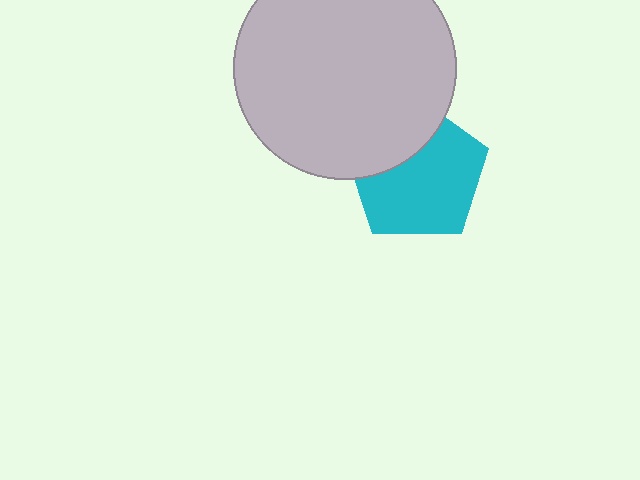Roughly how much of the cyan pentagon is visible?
Most of it is visible (roughly 68%).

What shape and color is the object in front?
The object in front is a light gray circle.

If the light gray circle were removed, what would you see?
You would see the complete cyan pentagon.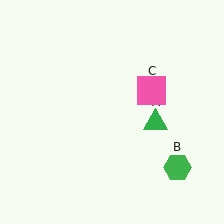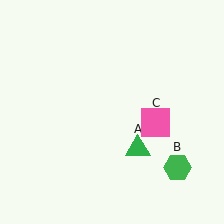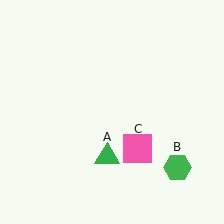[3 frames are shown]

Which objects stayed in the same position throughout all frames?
Green hexagon (object B) remained stationary.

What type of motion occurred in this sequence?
The green triangle (object A), pink square (object C) rotated clockwise around the center of the scene.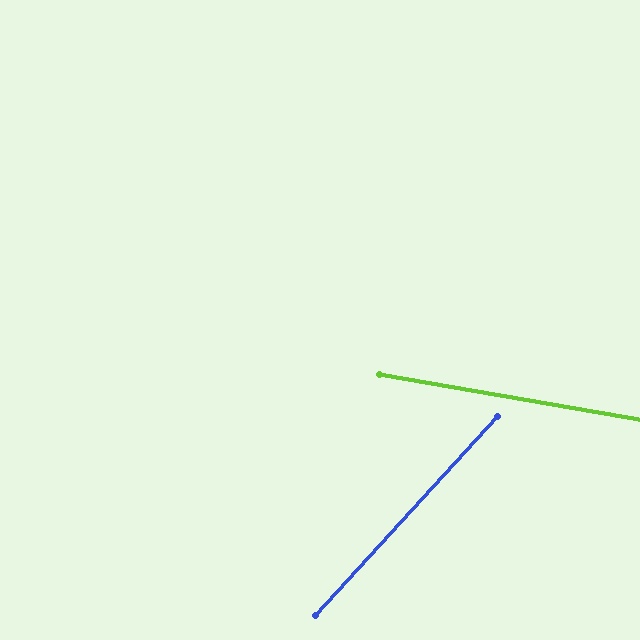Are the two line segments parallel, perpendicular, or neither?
Neither parallel nor perpendicular — they differ by about 57°.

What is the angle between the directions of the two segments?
Approximately 57 degrees.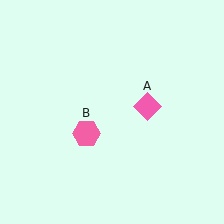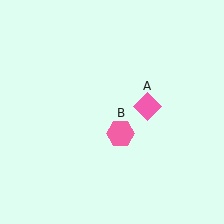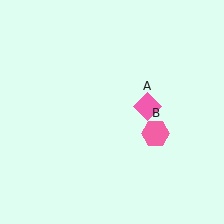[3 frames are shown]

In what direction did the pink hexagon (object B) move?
The pink hexagon (object B) moved right.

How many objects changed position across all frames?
1 object changed position: pink hexagon (object B).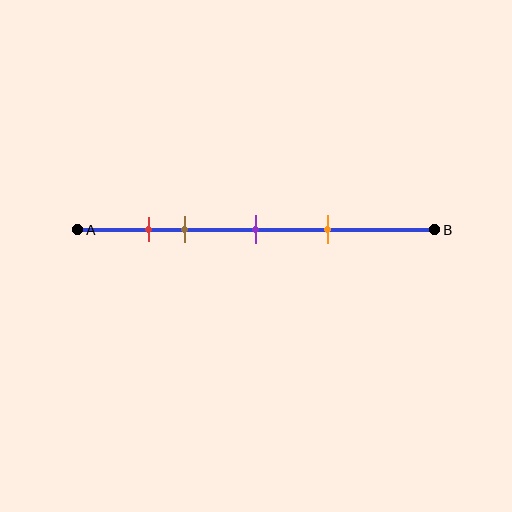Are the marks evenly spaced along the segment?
No, the marks are not evenly spaced.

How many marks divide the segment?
There are 4 marks dividing the segment.